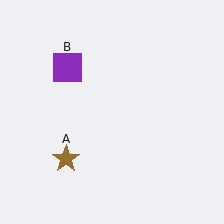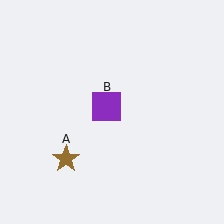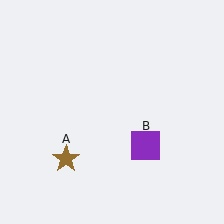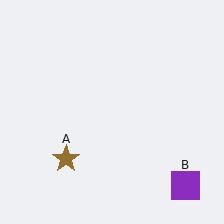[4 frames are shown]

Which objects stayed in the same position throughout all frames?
Brown star (object A) remained stationary.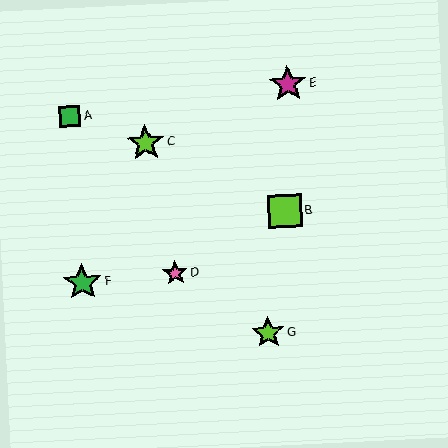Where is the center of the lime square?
The center of the lime square is at (285, 211).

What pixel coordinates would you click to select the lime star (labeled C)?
Click at (145, 143) to select the lime star C.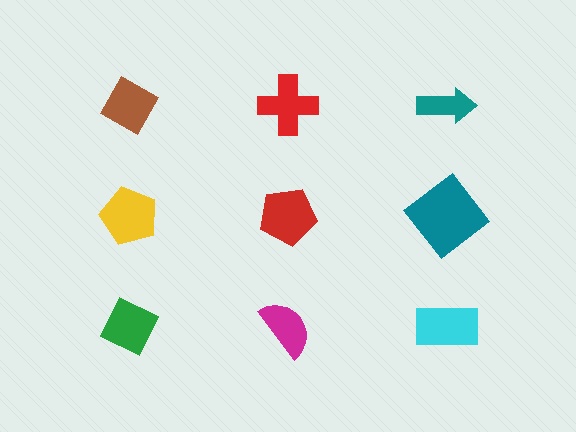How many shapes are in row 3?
3 shapes.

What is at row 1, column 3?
A teal arrow.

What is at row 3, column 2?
A magenta semicircle.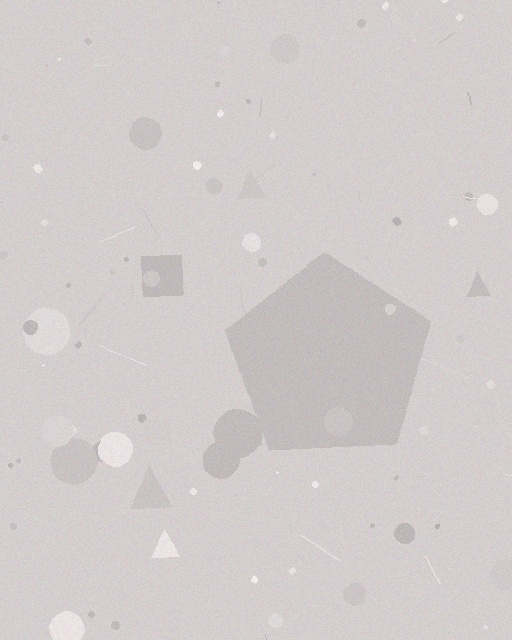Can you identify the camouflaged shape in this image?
The camouflaged shape is a pentagon.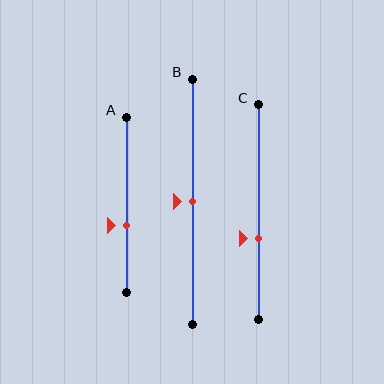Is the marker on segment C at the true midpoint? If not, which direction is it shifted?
No, the marker on segment C is shifted downward by about 12% of the segment length.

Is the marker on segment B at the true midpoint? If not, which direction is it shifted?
Yes, the marker on segment B is at the true midpoint.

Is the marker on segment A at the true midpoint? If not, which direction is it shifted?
No, the marker on segment A is shifted downward by about 12% of the segment length.